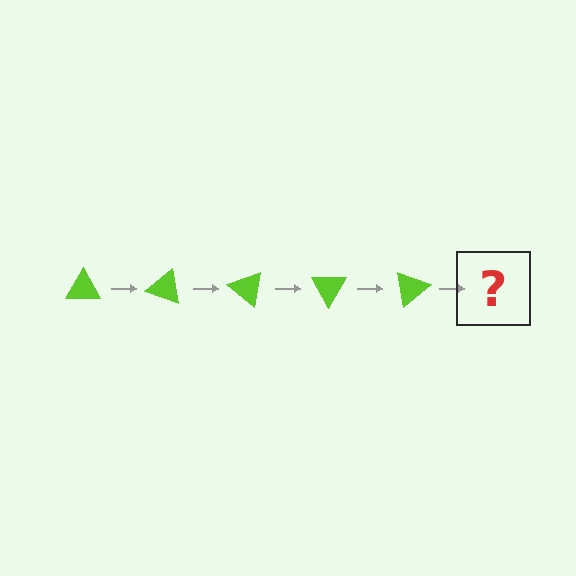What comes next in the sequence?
The next element should be a lime triangle rotated 100 degrees.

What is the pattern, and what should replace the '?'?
The pattern is that the triangle rotates 20 degrees each step. The '?' should be a lime triangle rotated 100 degrees.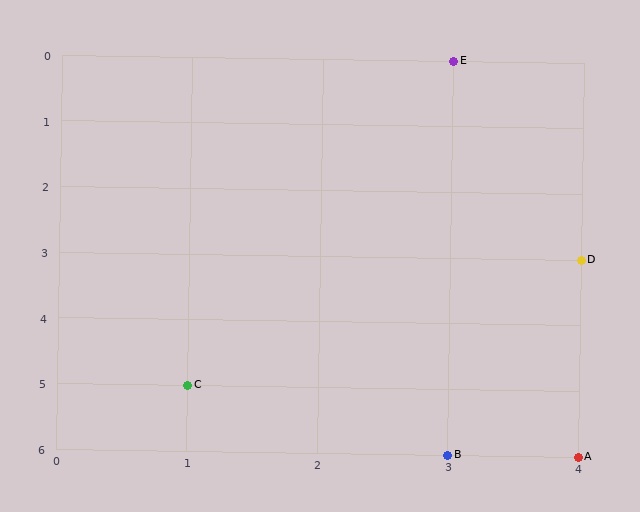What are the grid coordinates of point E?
Point E is at grid coordinates (3, 0).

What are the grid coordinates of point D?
Point D is at grid coordinates (4, 3).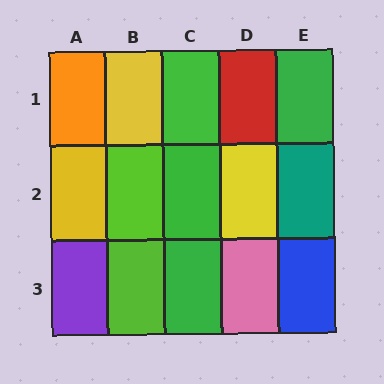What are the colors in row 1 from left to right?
Orange, yellow, green, red, green.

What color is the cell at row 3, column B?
Lime.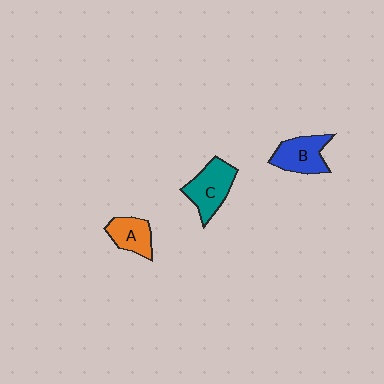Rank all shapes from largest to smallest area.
From largest to smallest: C (teal), B (blue), A (orange).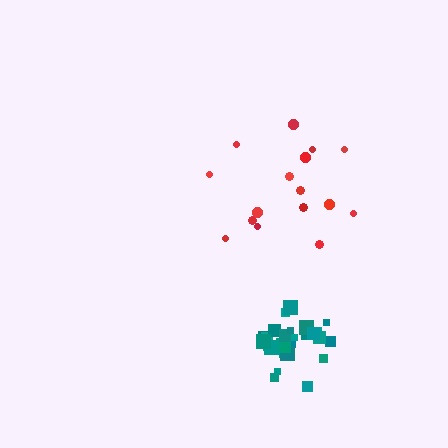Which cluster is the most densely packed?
Teal.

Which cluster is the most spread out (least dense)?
Red.